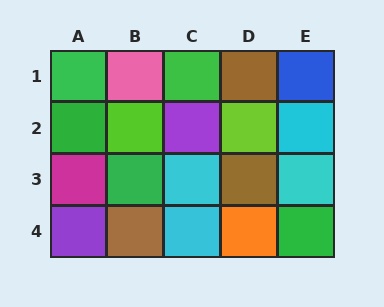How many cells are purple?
2 cells are purple.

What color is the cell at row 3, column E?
Cyan.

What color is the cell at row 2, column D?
Lime.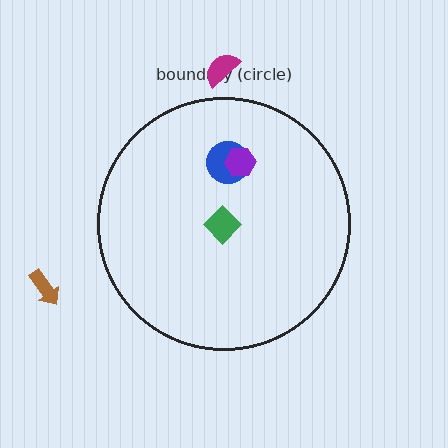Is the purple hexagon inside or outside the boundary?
Inside.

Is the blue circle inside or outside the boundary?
Inside.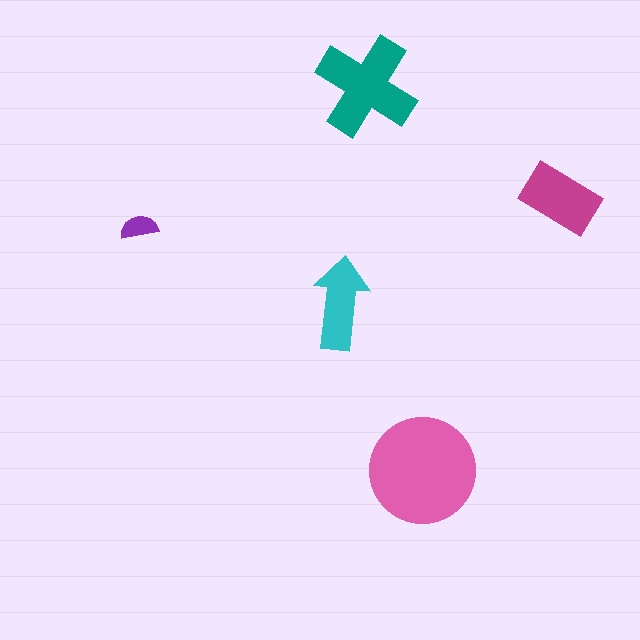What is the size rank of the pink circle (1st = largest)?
1st.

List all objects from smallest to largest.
The purple semicircle, the cyan arrow, the magenta rectangle, the teal cross, the pink circle.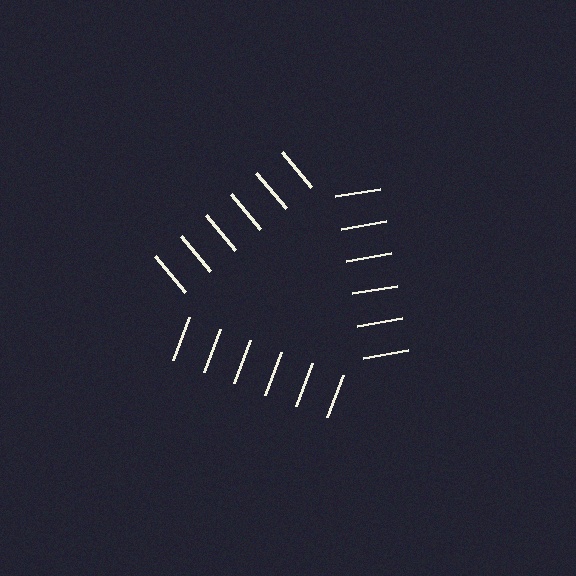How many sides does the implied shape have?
3 sides — the line-ends trace a triangle.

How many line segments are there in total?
18 — 6 along each of the 3 edges.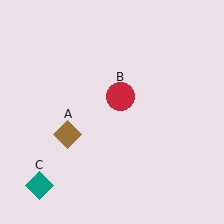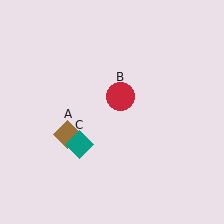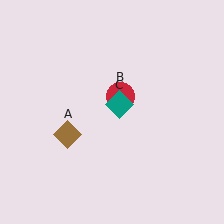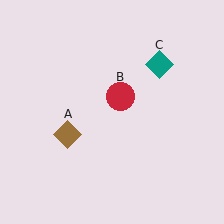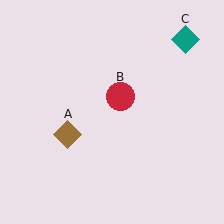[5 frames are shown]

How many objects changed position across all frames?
1 object changed position: teal diamond (object C).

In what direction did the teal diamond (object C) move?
The teal diamond (object C) moved up and to the right.